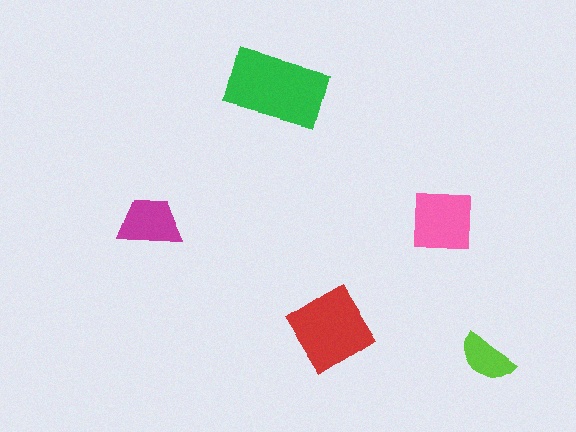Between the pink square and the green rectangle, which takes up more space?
The green rectangle.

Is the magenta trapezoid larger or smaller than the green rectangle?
Smaller.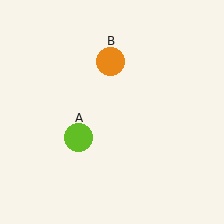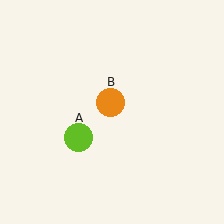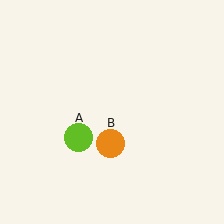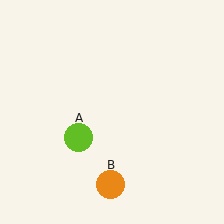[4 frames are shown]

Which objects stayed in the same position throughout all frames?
Lime circle (object A) remained stationary.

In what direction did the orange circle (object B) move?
The orange circle (object B) moved down.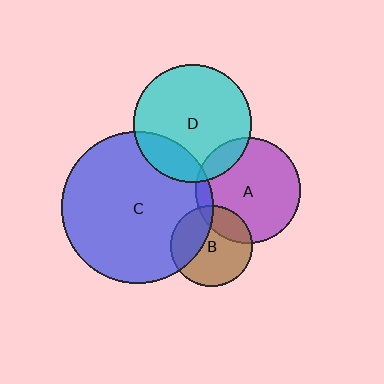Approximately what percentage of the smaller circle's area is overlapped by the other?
Approximately 20%.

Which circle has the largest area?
Circle C (blue).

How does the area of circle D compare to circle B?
Approximately 2.1 times.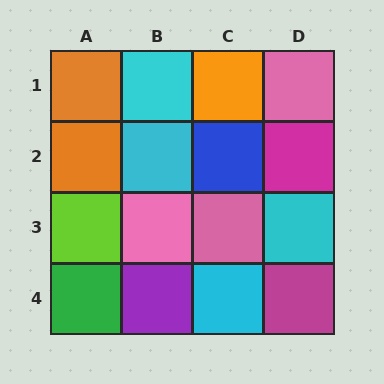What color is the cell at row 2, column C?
Blue.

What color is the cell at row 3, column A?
Lime.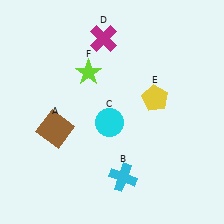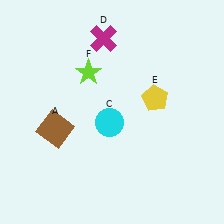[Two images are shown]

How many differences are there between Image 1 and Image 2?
There is 1 difference between the two images.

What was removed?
The cyan cross (B) was removed in Image 2.